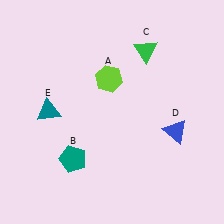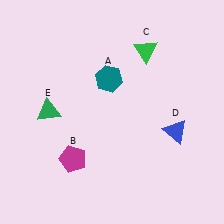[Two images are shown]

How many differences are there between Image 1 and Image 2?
There are 3 differences between the two images.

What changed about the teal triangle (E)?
In Image 1, E is teal. In Image 2, it changed to green.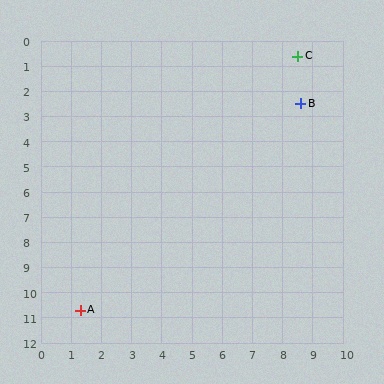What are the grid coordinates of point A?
Point A is at approximately (1.3, 10.7).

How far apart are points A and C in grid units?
Points A and C are about 12.4 grid units apart.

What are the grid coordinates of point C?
Point C is at approximately (8.5, 0.6).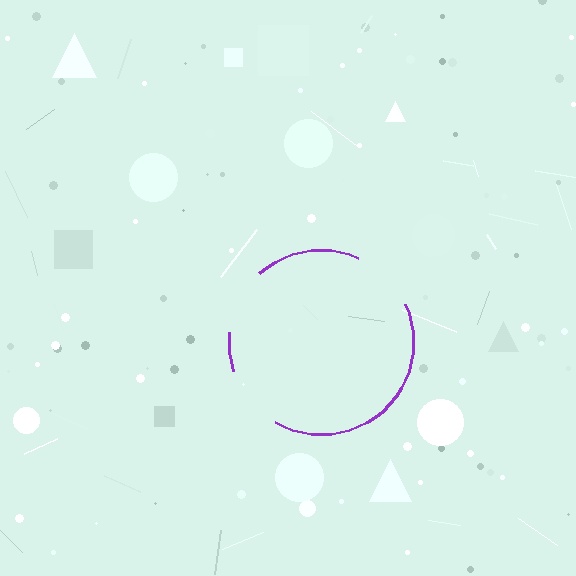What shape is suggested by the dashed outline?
The dashed outline suggests a circle.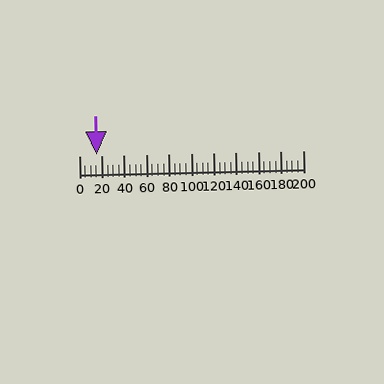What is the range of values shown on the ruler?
The ruler shows values from 0 to 200.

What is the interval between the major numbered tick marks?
The major tick marks are spaced 20 units apart.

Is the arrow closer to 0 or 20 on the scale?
The arrow is closer to 20.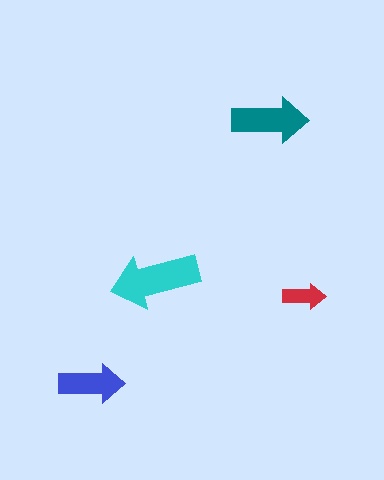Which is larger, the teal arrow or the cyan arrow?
The cyan one.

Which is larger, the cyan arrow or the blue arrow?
The cyan one.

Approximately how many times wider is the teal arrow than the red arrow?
About 2 times wider.